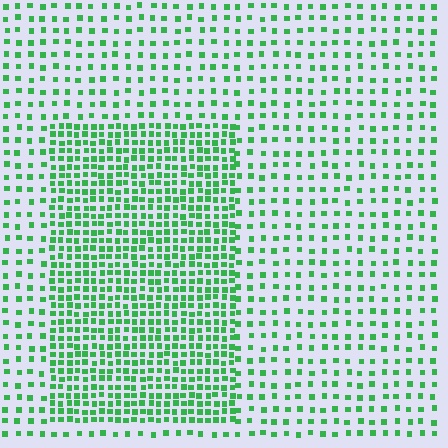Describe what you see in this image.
The image contains small green elements arranged at two different densities. A rectangle-shaped region is visible where the elements are more densely packed than the surrounding area.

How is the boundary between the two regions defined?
The boundary is defined by a change in element density (approximately 2.2x ratio). All elements are the same color, size, and shape.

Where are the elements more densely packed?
The elements are more densely packed inside the rectangle boundary.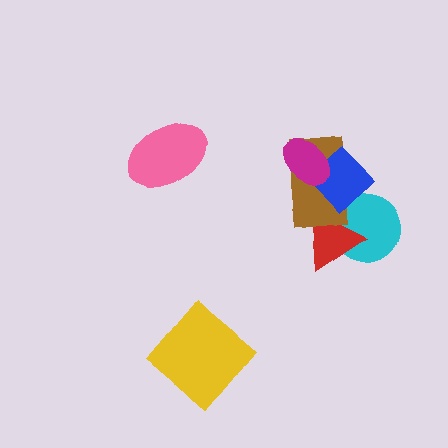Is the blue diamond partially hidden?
Yes, it is partially covered by another shape.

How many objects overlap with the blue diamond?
4 objects overlap with the blue diamond.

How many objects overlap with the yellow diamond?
0 objects overlap with the yellow diamond.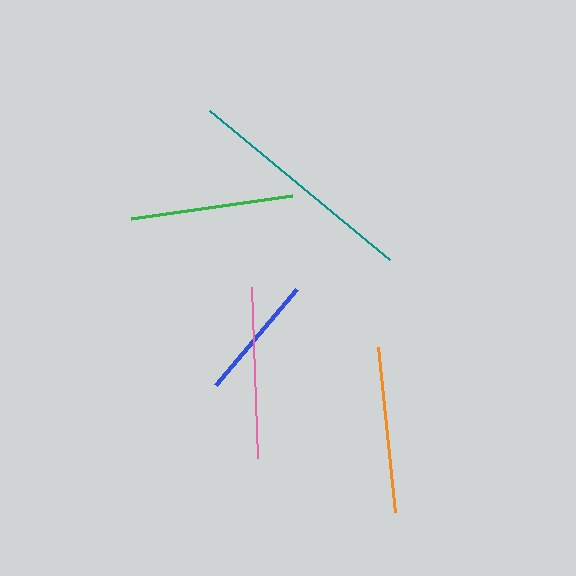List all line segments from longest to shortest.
From longest to shortest: teal, pink, orange, green, blue.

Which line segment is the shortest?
The blue line is the shortest at approximately 125 pixels.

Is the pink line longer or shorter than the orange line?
The pink line is longer than the orange line.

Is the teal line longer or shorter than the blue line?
The teal line is longer than the blue line.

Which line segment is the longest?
The teal line is the longest at approximately 235 pixels.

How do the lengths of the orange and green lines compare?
The orange and green lines are approximately the same length.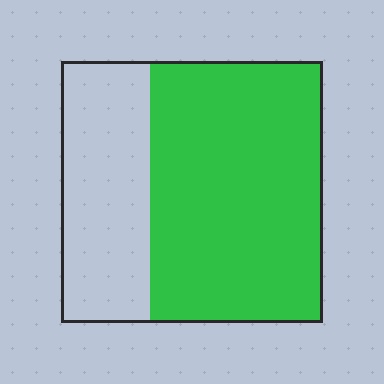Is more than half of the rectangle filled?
Yes.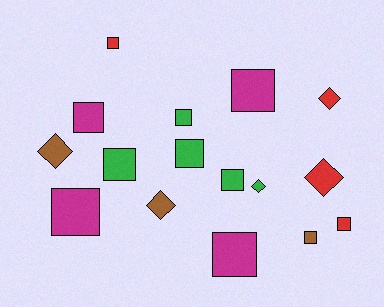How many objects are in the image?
There are 16 objects.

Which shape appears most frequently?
Square, with 11 objects.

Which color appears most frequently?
Green, with 5 objects.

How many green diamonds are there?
There is 1 green diamond.